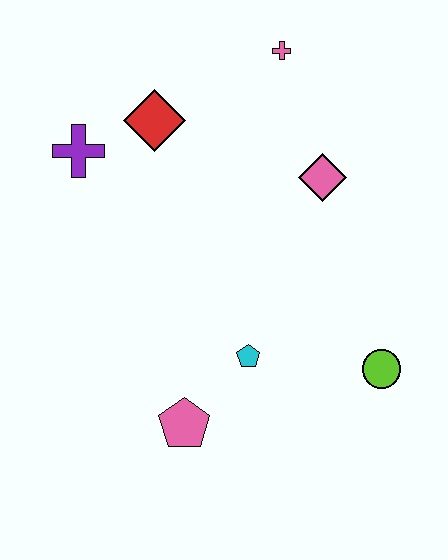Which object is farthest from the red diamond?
The lime circle is farthest from the red diamond.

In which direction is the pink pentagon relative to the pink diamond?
The pink pentagon is below the pink diamond.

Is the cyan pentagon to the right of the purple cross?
Yes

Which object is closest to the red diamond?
The purple cross is closest to the red diamond.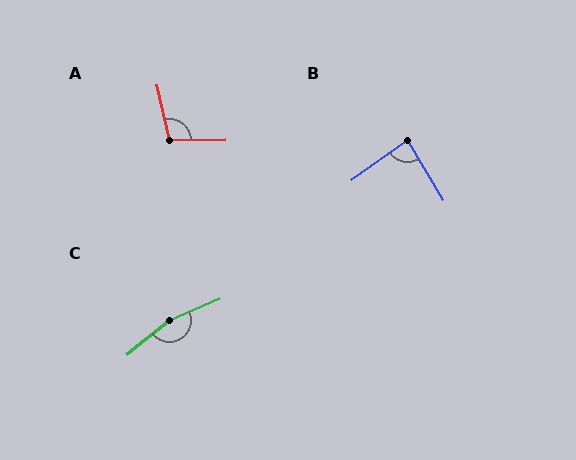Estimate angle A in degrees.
Approximately 103 degrees.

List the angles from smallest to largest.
B (85°), A (103°), C (165°).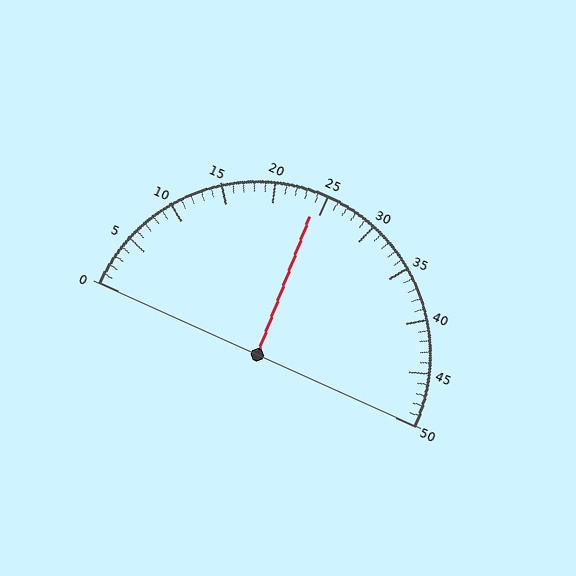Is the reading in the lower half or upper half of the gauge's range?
The reading is in the lower half of the range (0 to 50).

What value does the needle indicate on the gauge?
The needle indicates approximately 24.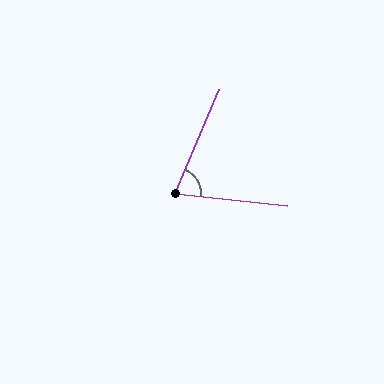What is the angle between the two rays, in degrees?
Approximately 73 degrees.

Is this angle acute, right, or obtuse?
It is acute.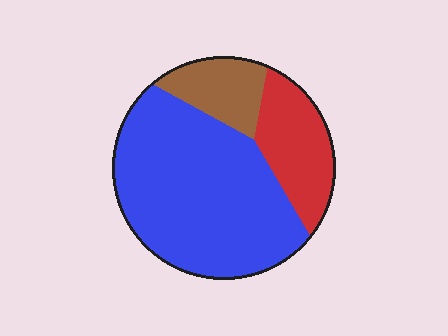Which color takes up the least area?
Brown, at roughly 15%.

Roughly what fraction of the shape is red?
Red covers around 20% of the shape.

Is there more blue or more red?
Blue.